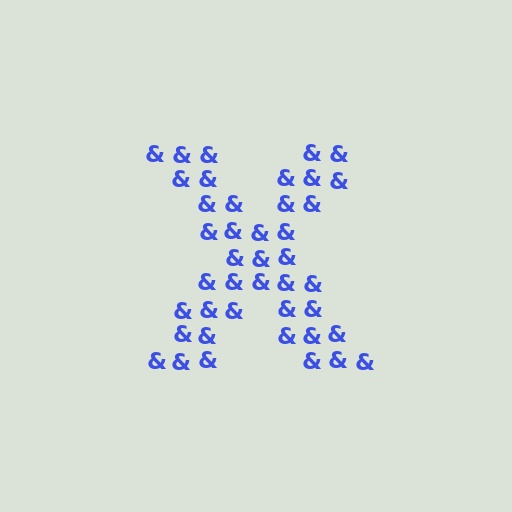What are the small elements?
The small elements are ampersands.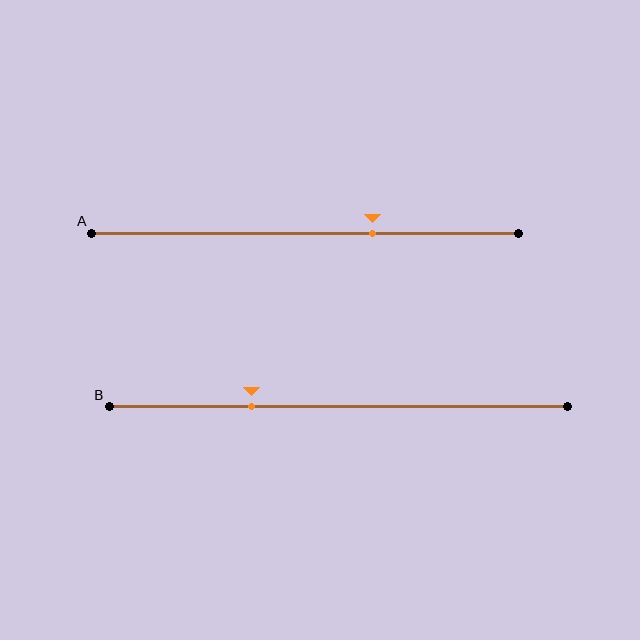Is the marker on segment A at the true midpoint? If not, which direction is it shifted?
No, the marker on segment A is shifted to the right by about 16% of the segment length.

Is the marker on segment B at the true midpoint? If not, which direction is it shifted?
No, the marker on segment B is shifted to the left by about 19% of the segment length.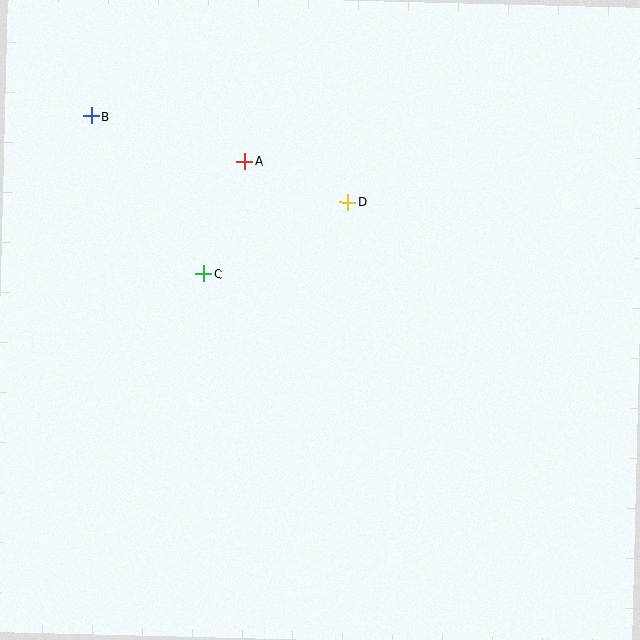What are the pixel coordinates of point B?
Point B is at (91, 116).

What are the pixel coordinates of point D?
Point D is at (348, 202).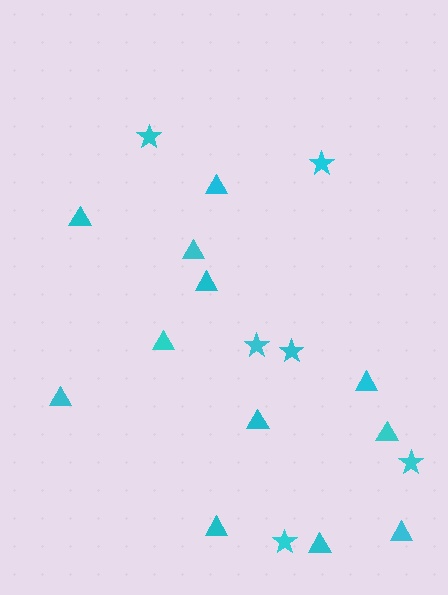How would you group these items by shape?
There are 2 groups: one group of triangles (12) and one group of stars (6).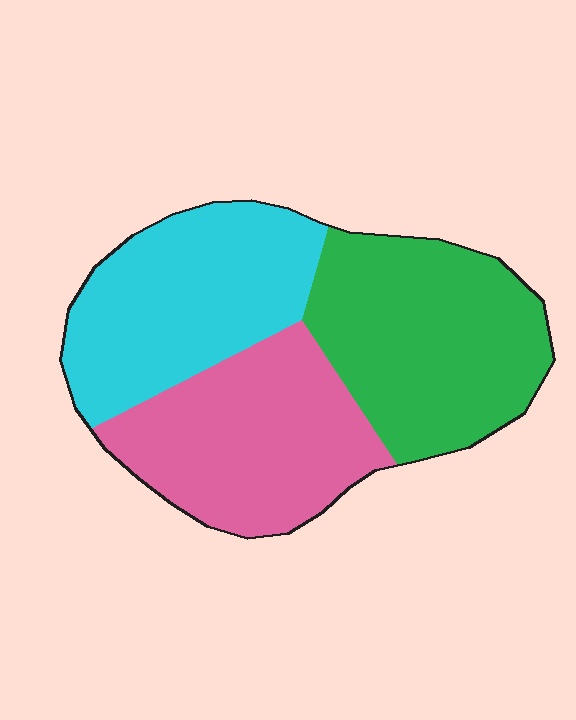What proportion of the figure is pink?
Pink covers roughly 30% of the figure.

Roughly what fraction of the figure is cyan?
Cyan takes up about one third (1/3) of the figure.